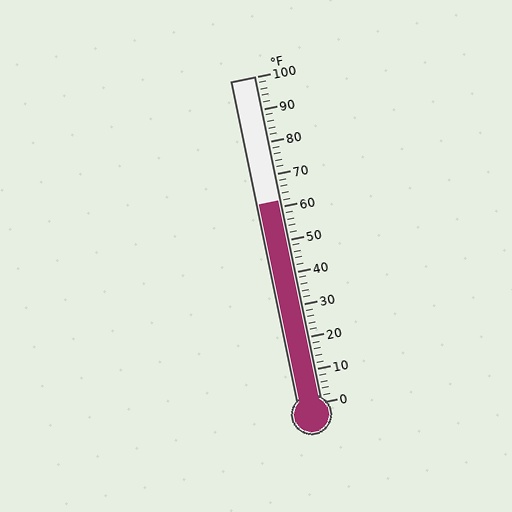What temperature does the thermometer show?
The thermometer shows approximately 62°F.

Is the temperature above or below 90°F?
The temperature is below 90°F.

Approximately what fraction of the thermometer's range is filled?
The thermometer is filled to approximately 60% of its range.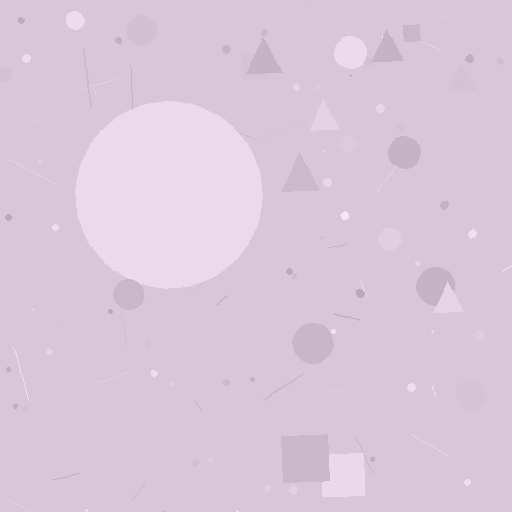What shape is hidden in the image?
A circle is hidden in the image.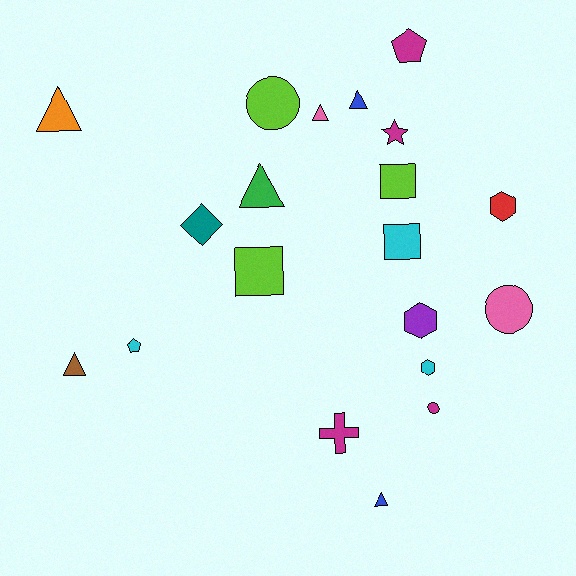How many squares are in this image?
There are 3 squares.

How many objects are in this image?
There are 20 objects.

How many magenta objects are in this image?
There are 4 magenta objects.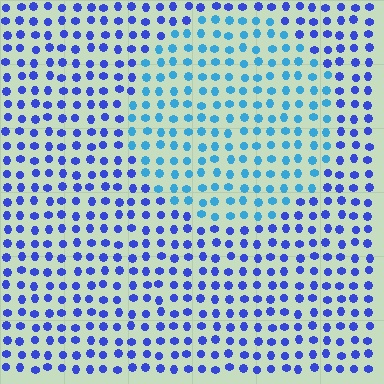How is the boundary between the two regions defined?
The boundary is defined purely by a slight shift in hue (about 35 degrees). Spacing, size, and orientation are identical on both sides.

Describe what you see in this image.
The image is filled with small blue elements in a uniform arrangement. A circle-shaped region is visible where the elements are tinted to a slightly different hue, forming a subtle color boundary.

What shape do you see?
I see a circle.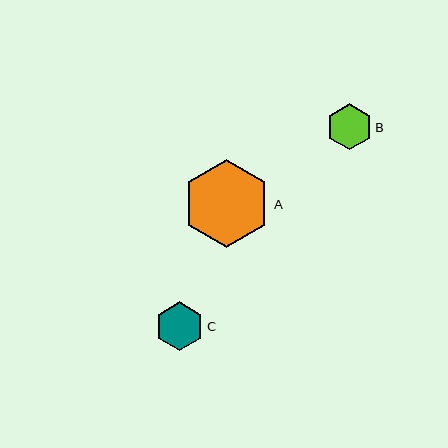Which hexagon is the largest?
Hexagon A is the largest with a size of approximately 89 pixels.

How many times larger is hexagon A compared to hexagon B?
Hexagon A is approximately 1.9 times the size of hexagon B.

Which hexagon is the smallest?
Hexagon B is the smallest with a size of approximately 46 pixels.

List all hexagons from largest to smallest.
From largest to smallest: A, C, B.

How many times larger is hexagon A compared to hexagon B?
Hexagon A is approximately 1.9 times the size of hexagon B.